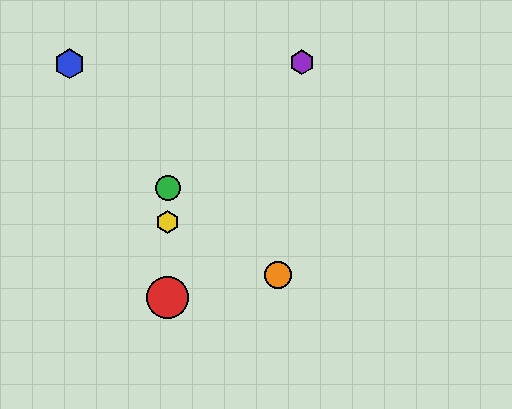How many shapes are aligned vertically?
3 shapes (the red circle, the green circle, the yellow hexagon) are aligned vertically.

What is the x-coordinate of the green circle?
The green circle is at x≈168.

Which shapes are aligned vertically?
The red circle, the green circle, the yellow hexagon are aligned vertically.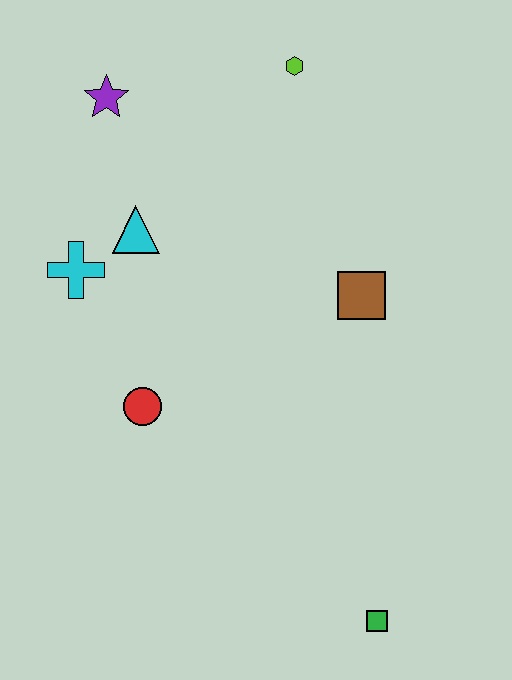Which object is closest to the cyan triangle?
The cyan cross is closest to the cyan triangle.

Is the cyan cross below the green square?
No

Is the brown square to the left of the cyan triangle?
No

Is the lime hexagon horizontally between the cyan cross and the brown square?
Yes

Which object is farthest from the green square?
The purple star is farthest from the green square.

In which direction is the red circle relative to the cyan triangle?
The red circle is below the cyan triangle.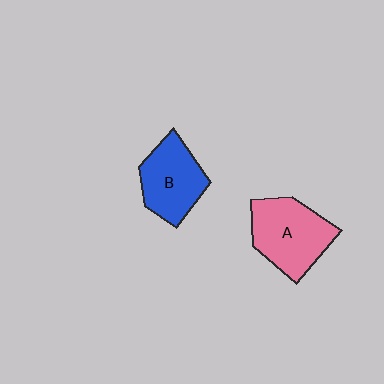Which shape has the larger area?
Shape A (pink).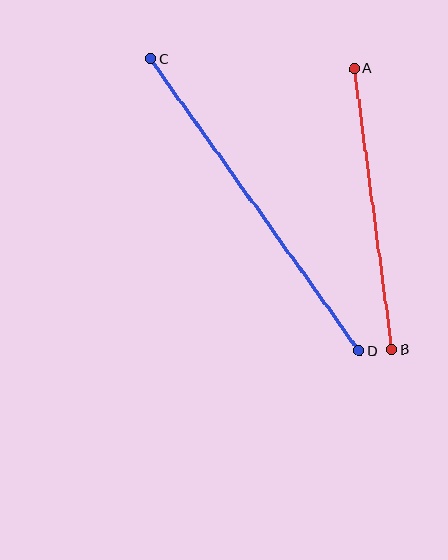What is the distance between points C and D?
The distance is approximately 359 pixels.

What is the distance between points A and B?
The distance is approximately 283 pixels.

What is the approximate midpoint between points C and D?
The midpoint is at approximately (255, 205) pixels.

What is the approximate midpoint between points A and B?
The midpoint is at approximately (373, 209) pixels.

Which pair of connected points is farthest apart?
Points C and D are farthest apart.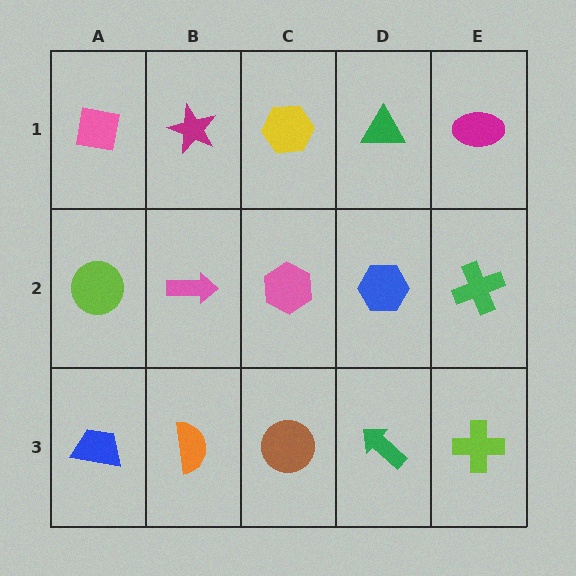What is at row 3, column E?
A lime cross.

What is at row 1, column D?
A green triangle.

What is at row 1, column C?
A yellow hexagon.